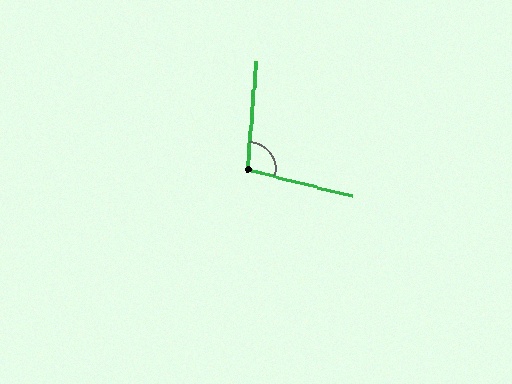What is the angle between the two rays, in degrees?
Approximately 100 degrees.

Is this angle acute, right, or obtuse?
It is obtuse.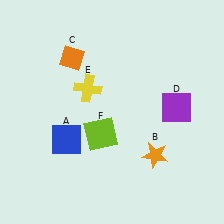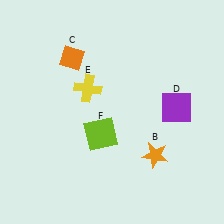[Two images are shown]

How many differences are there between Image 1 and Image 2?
There is 1 difference between the two images.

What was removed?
The blue square (A) was removed in Image 2.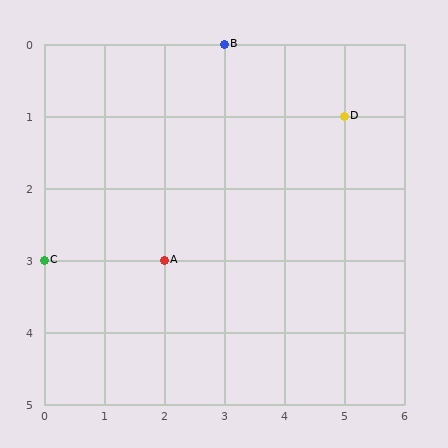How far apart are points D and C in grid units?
Points D and C are 5 columns and 2 rows apart (about 5.4 grid units diagonally).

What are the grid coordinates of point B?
Point B is at grid coordinates (3, 0).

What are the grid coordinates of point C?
Point C is at grid coordinates (0, 3).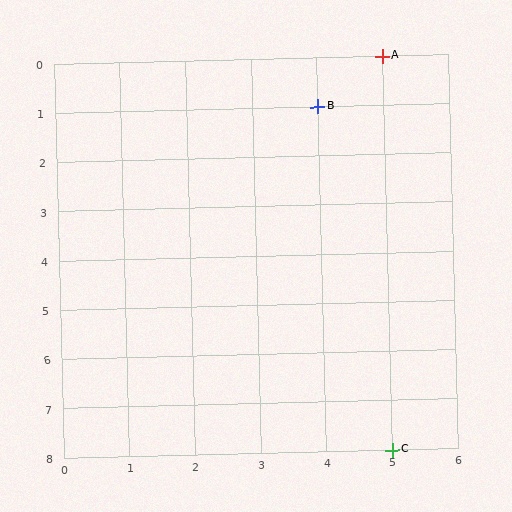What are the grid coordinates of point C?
Point C is at grid coordinates (5, 8).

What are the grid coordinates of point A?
Point A is at grid coordinates (5, 0).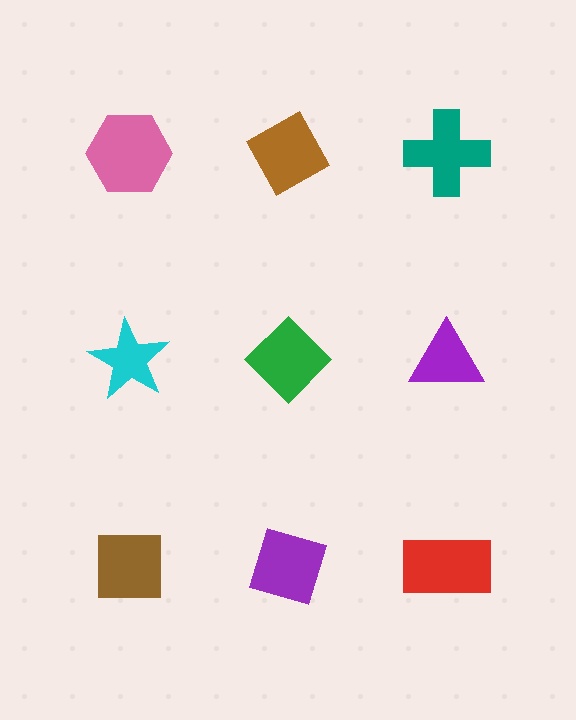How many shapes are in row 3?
3 shapes.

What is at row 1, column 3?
A teal cross.